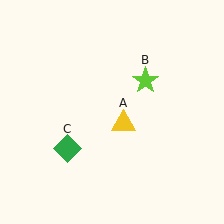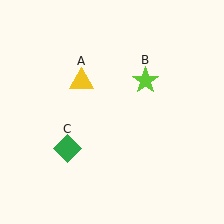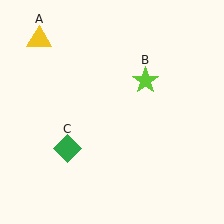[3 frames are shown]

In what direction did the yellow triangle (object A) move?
The yellow triangle (object A) moved up and to the left.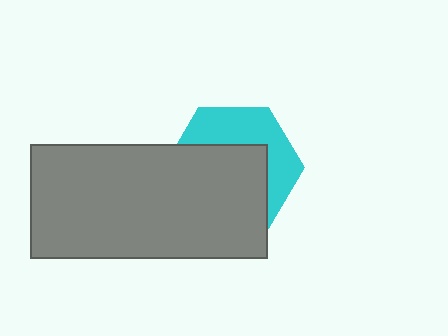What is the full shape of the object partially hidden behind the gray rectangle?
The partially hidden object is a cyan hexagon.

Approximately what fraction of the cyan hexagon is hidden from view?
Roughly 60% of the cyan hexagon is hidden behind the gray rectangle.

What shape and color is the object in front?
The object in front is a gray rectangle.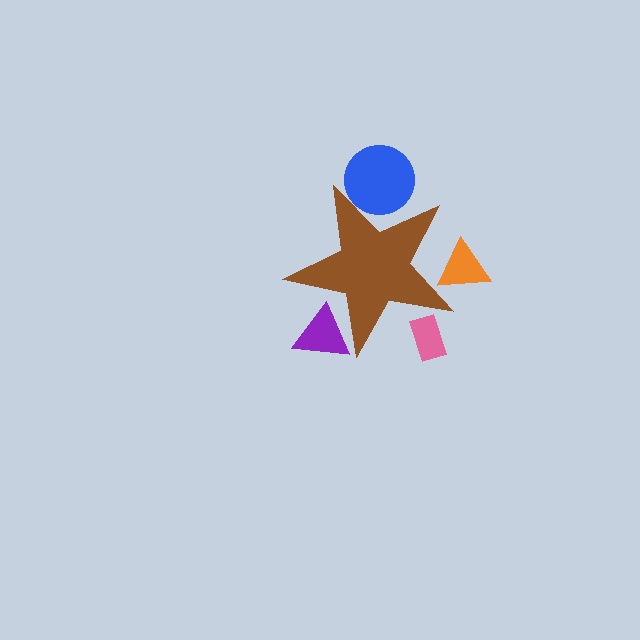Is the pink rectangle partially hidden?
Yes, the pink rectangle is partially hidden behind the brown star.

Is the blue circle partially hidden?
Yes, the blue circle is partially hidden behind the brown star.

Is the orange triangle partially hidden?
Yes, the orange triangle is partially hidden behind the brown star.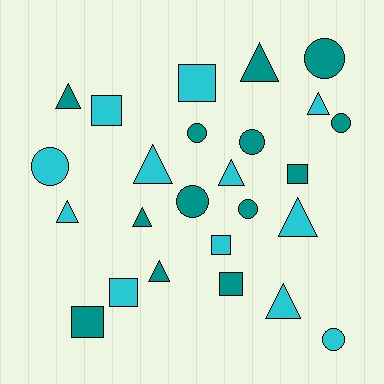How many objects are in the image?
There are 25 objects.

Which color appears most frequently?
Teal, with 13 objects.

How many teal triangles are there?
There are 4 teal triangles.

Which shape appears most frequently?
Triangle, with 10 objects.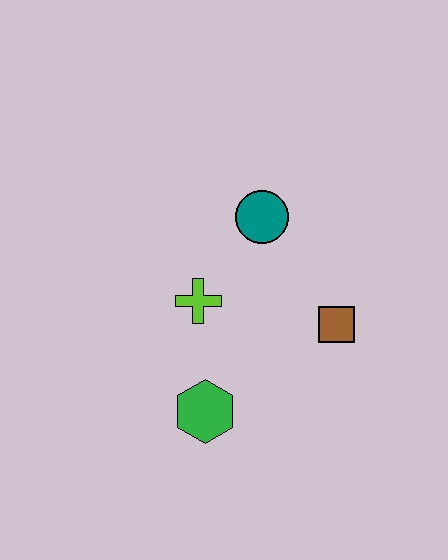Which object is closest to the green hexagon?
The lime cross is closest to the green hexagon.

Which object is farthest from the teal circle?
The green hexagon is farthest from the teal circle.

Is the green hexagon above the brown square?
No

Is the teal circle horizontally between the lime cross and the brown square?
Yes